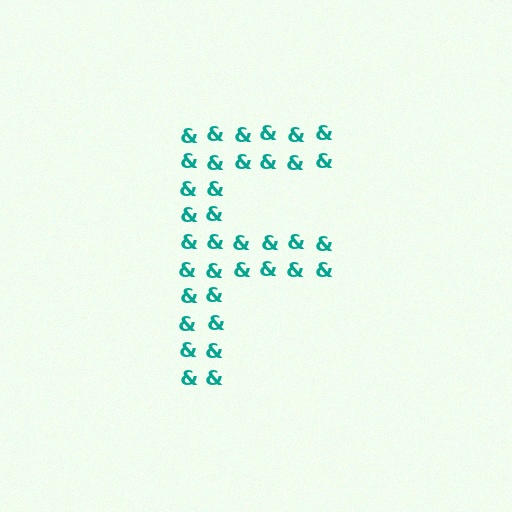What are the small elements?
The small elements are ampersands.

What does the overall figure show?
The overall figure shows the letter F.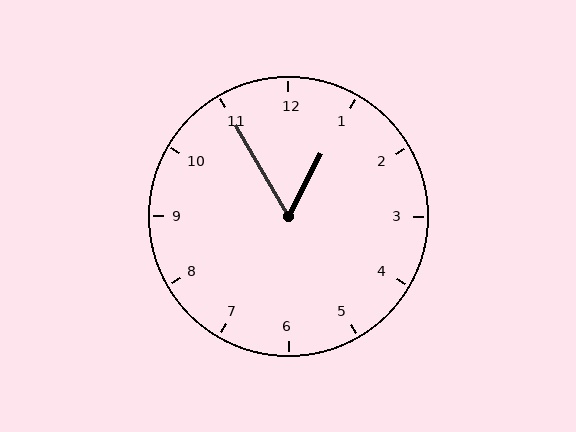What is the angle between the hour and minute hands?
Approximately 58 degrees.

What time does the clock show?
12:55.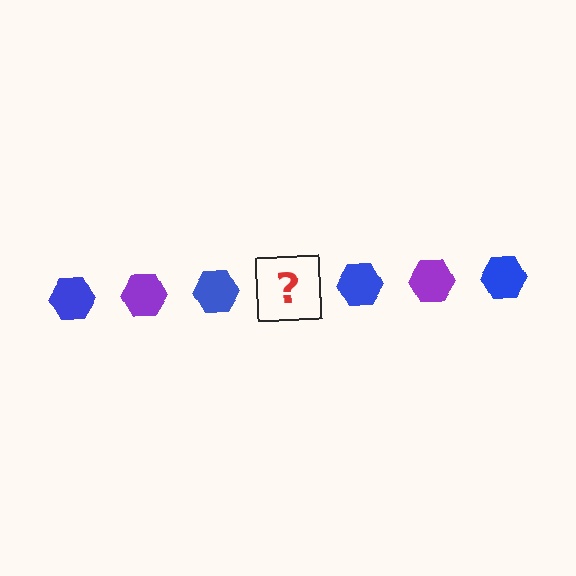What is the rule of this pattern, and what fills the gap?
The rule is that the pattern cycles through blue, purple hexagons. The gap should be filled with a purple hexagon.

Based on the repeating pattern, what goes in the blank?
The blank should be a purple hexagon.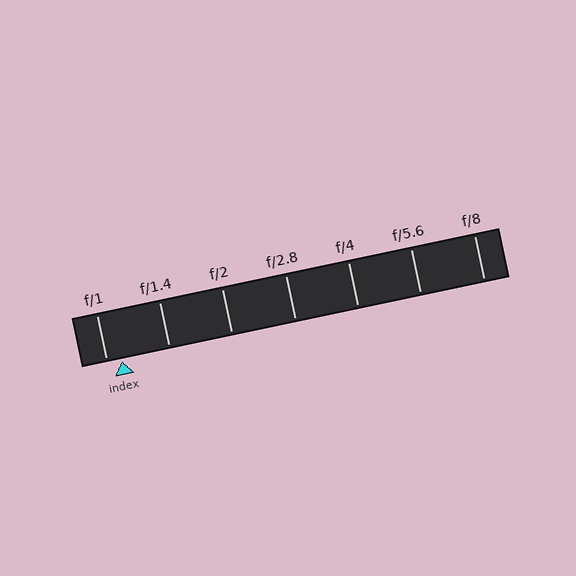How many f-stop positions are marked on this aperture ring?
There are 7 f-stop positions marked.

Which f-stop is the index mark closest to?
The index mark is closest to f/1.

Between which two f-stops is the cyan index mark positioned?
The index mark is between f/1 and f/1.4.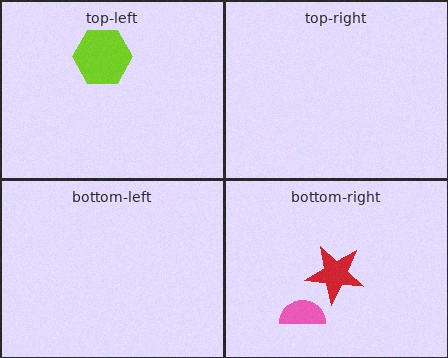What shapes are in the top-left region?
The lime hexagon.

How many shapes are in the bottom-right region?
2.